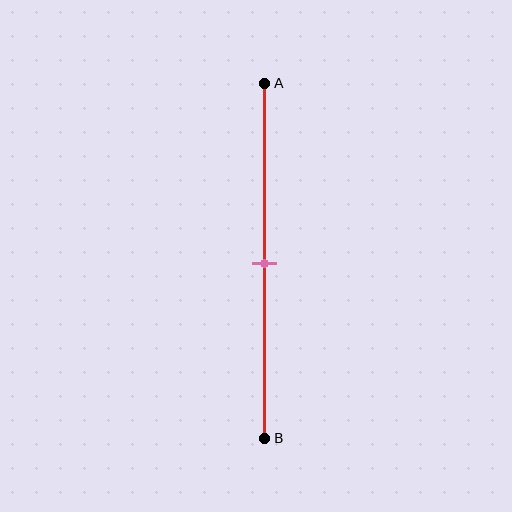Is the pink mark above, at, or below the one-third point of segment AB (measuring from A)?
The pink mark is below the one-third point of segment AB.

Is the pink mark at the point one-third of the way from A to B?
No, the mark is at about 50% from A, not at the 33% one-third point.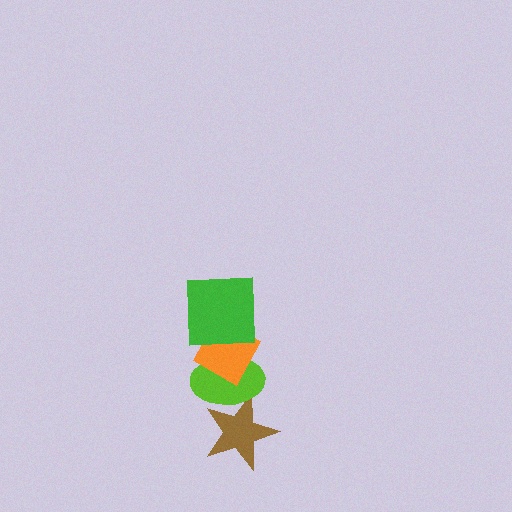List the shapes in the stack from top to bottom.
From top to bottom: the green square, the orange diamond, the lime ellipse, the brown star.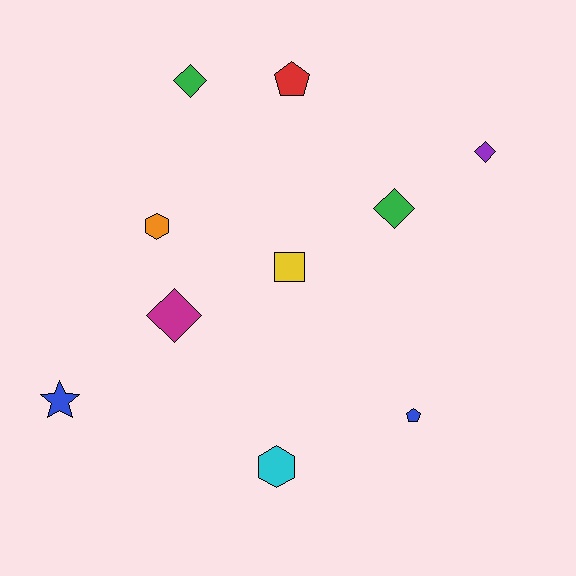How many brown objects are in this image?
There are no brown objects.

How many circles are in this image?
There are no circles.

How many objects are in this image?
There are 10 objects.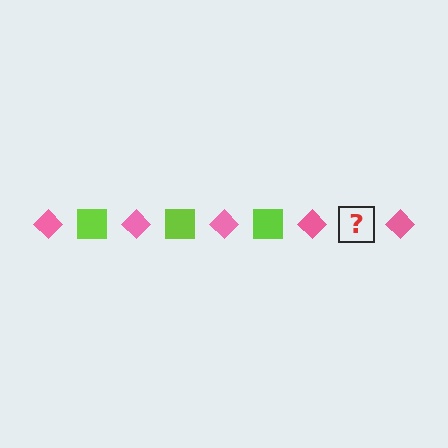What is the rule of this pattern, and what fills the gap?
The rule is that the pattern alternates between pink diamond and lime square. The gap should be filled with a lime square.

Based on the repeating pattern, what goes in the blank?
The blank should be a lime square.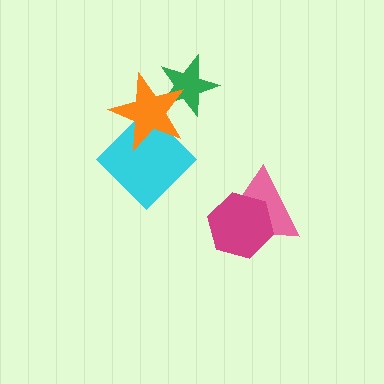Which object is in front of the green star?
The orange star is in front of the green star.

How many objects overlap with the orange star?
2 objects overlap with the orange star.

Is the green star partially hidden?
Yes, it is partially covered by another shape.